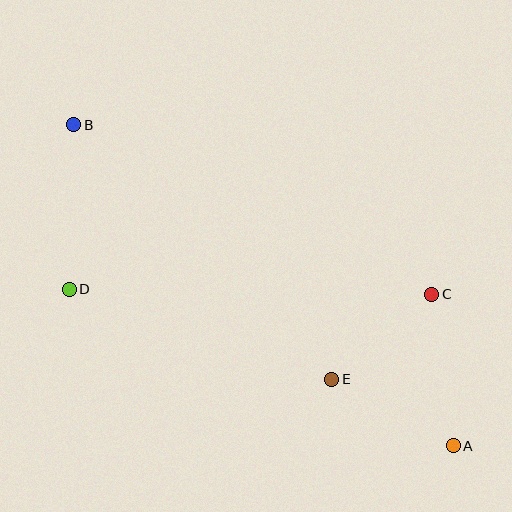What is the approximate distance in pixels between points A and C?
The distance between A and C is approximately 153 pixels.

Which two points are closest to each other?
Points C and E are closest to each other.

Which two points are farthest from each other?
Points A and B are farthest from each other.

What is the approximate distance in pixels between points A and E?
The distance between A and E is approximately 139 pixels.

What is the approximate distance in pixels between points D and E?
The distance between D and E is approximately 277 pixels.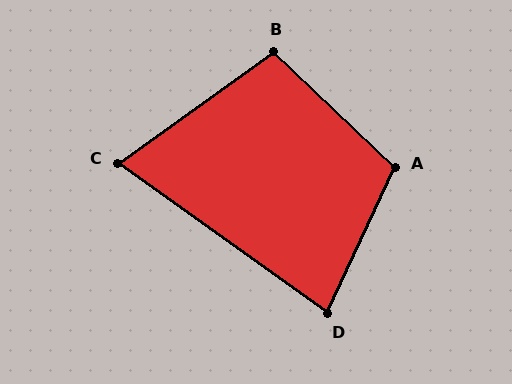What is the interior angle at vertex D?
Approximately 79 degrees (acute).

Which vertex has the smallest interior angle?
C, at approximately 71 degrees.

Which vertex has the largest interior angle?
A, at approximately 109 degrees.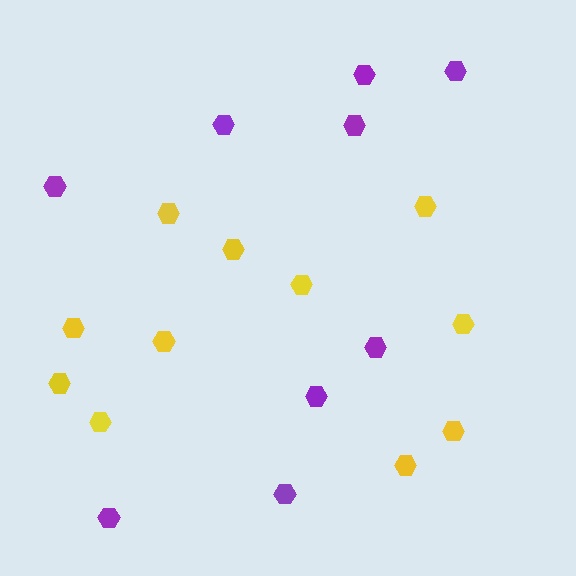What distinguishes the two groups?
There are 2 groups: one group of yellow hexagons (11) and one group of purple hexagons (9).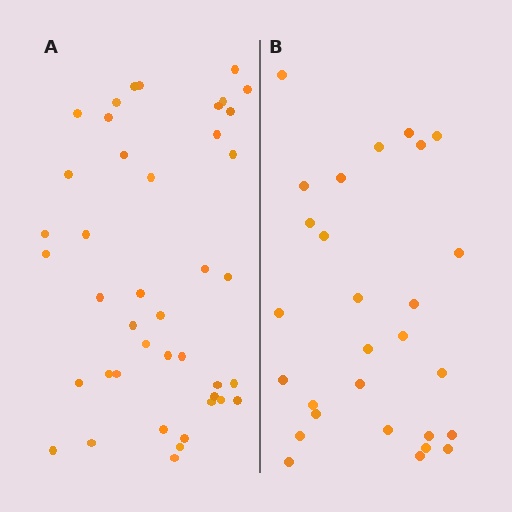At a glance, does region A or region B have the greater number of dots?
Region A (the left region) has more dots.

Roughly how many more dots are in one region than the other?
Region A has approximately 15 more dots than region B.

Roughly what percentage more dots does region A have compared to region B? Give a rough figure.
About 50% more.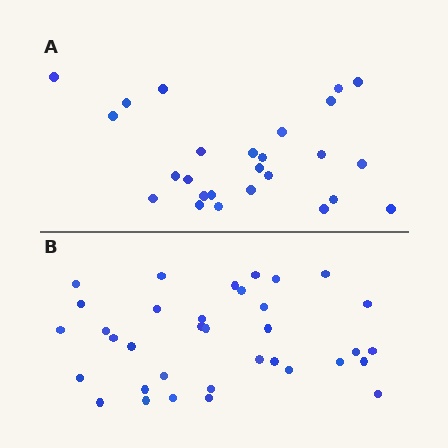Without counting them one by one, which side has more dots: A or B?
Region B (the bottom region) has more dots.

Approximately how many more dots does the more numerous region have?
Region B has roughly 8 or so more dots than region A.